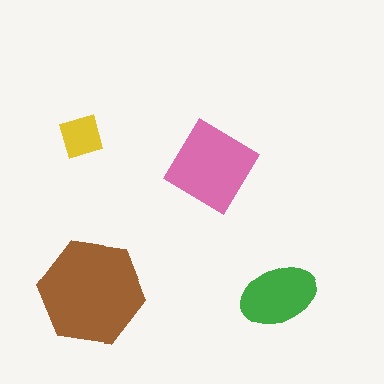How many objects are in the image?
There are 4 objects in the image.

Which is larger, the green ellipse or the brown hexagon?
The brown hexagon.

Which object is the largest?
The brown hexagon.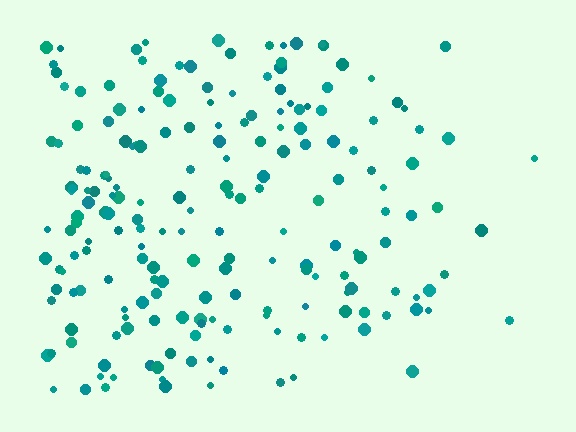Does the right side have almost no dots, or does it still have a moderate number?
Still a moderate number, just noticeably fewer than the left.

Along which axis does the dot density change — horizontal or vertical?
Horizontal.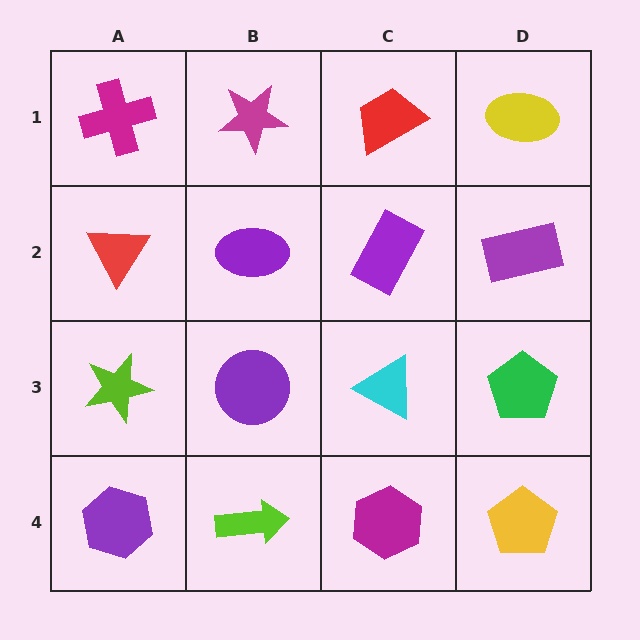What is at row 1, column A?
A magenta cross.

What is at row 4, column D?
A yellow pentagon.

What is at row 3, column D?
A green pentagon.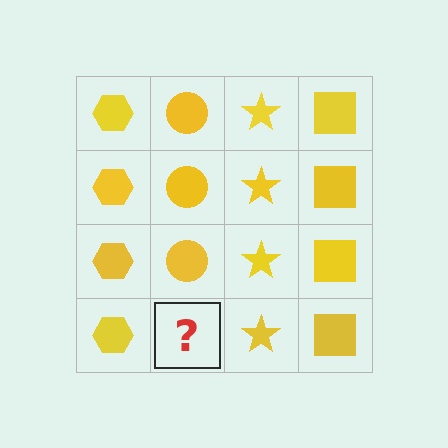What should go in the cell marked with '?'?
The missing cell should contain a yellow circle.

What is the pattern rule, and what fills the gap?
The rule is that each column has a consistent shape. The gap should be filled with a yellow circle.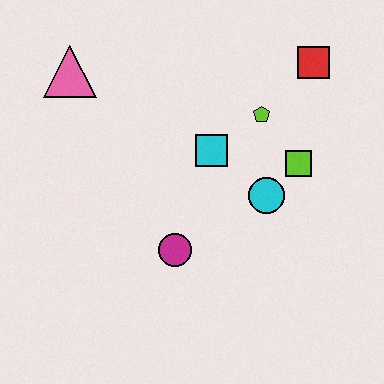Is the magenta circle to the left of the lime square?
Yes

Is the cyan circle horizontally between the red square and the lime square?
No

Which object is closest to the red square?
The lime pentagon is closest to the red square.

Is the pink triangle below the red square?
Yes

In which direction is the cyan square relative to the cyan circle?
The cyan square is to the left of the cyan circle.